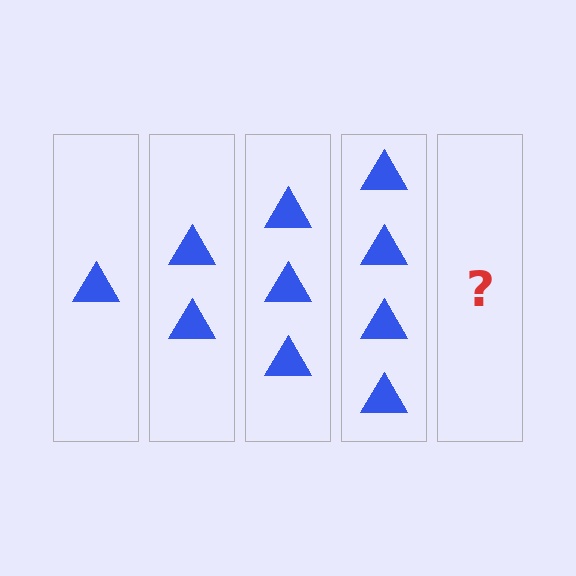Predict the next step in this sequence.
The next step is 5 triangles.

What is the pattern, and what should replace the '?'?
The pattern is that each step adds one more triangle. The '?' should be 5 triangles.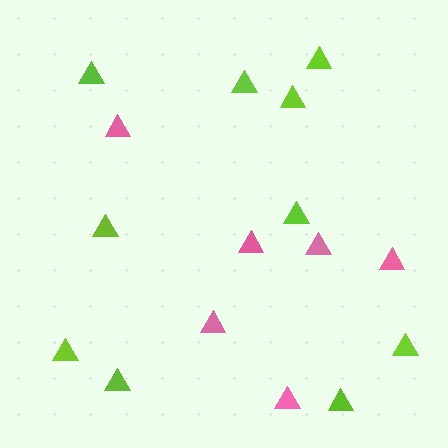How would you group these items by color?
There are 2 groups: one group of lime triangles (10) and one group of pink triangles (6).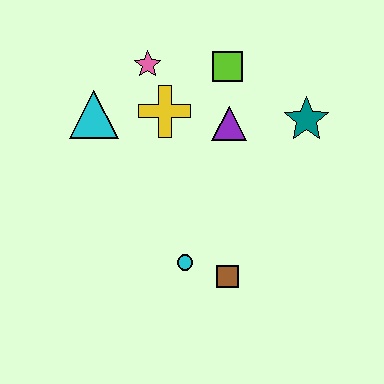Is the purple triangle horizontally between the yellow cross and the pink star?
No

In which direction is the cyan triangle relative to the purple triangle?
The cyan triangle is to the left of the purple triangle.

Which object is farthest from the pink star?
The brown square is farthest from the pink star.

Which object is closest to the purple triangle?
The lime square is closest to the purple triangle.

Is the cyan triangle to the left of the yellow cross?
Yes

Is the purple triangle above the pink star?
No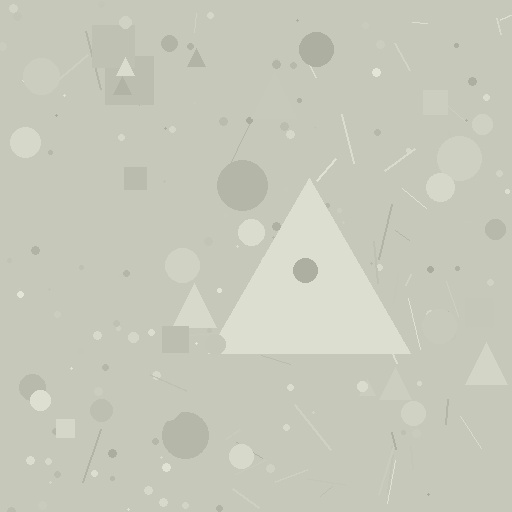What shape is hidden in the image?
A triangle is hidden in the image.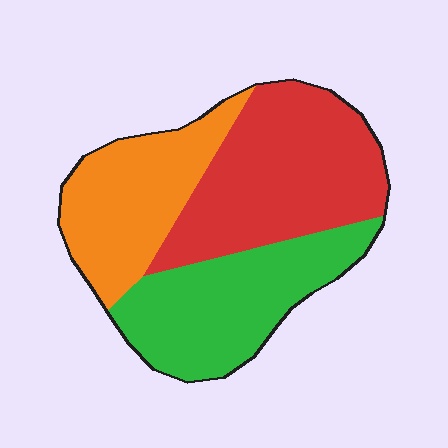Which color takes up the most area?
Red, at roughly 40%.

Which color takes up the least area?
Orange, at roughly 30%.